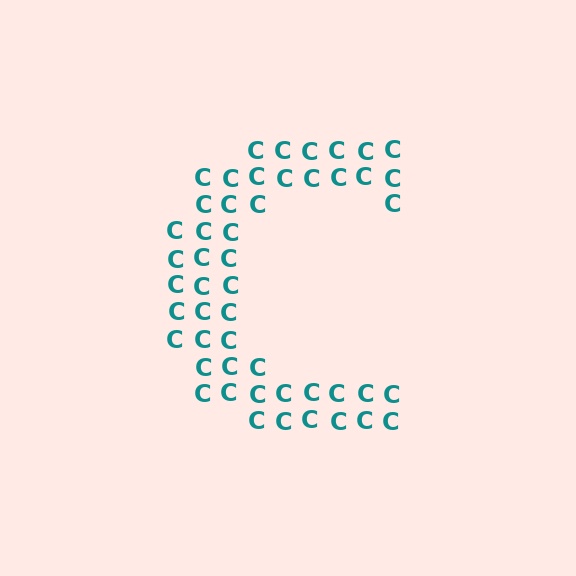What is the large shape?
The large shape is the letter C.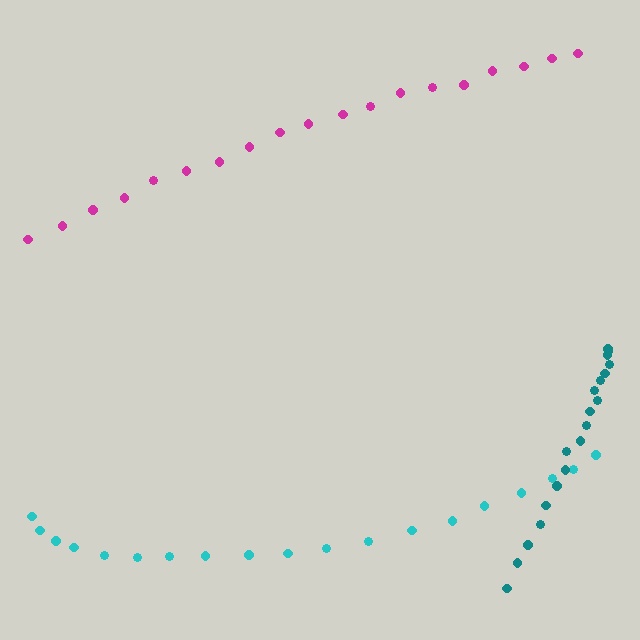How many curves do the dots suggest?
There are 3 distinct paths.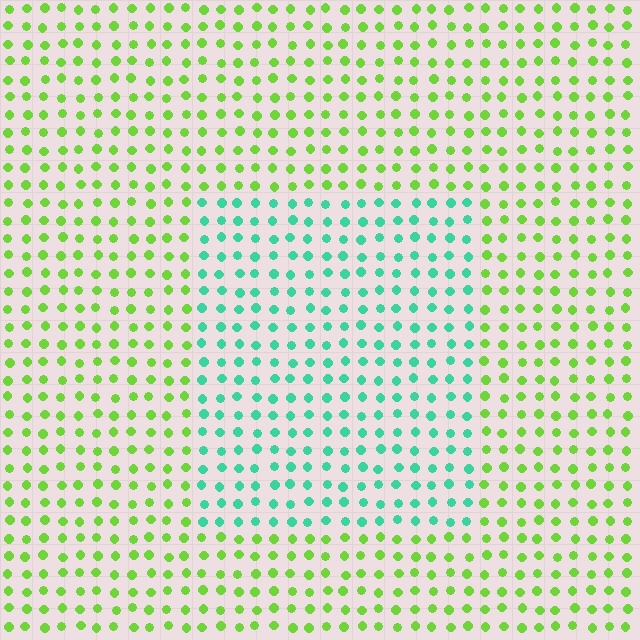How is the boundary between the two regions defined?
The boundary is defined purely by a slight shift in hue (about 61 degrees). Spacing, size, and orientation are identical on both sides.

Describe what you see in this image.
The image is filled with small lime elements in a uniform arrangement. A rectangle-shaped region is visible where the elements are tinted to a slightly different hue, forming a subtle color boundary.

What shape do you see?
I see a rectangle.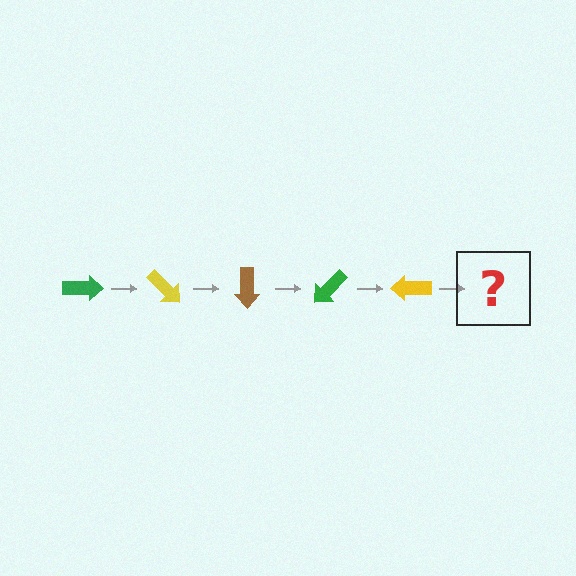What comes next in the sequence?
The next element should be a brown arrow, rotated 225 degrees from the start.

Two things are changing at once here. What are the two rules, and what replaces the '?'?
The two rules are that it rotates 45 degrees each step and the color cycles through green, yellow, and brown. The '?' should be a brown arrow, rotated 225 degrees from the start.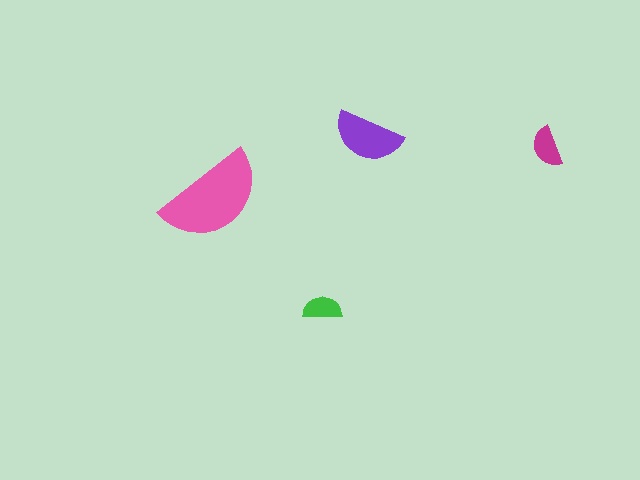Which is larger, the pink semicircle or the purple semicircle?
The pink one.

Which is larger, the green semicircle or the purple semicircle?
The purple one.